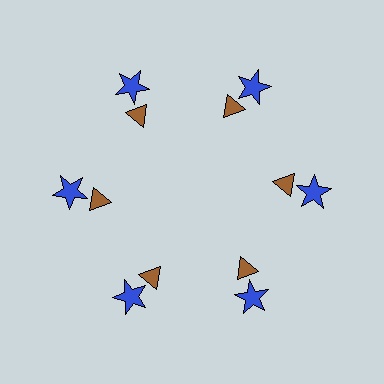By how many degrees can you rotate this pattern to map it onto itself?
The pattern maps onto itself every 60 degrees of rotation.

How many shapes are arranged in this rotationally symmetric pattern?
There are 12 shapes, arranged in 6 groups of 2.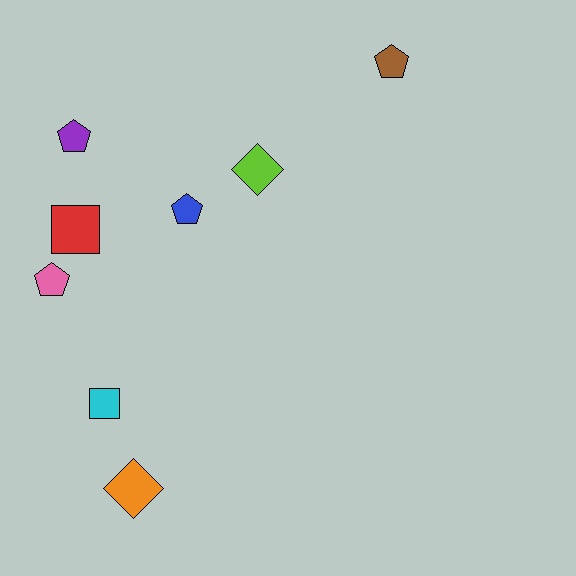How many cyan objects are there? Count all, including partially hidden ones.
There is 1 cyan object.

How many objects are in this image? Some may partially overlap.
There are 8 objects.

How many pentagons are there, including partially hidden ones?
There are 4 pentagons.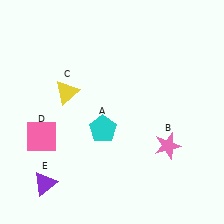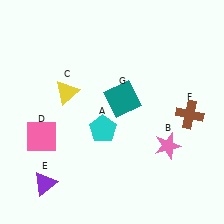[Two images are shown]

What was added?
A brown cross (F), a teal square (G) were added in Image 2.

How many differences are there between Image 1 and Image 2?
There are 2 differences between the two images.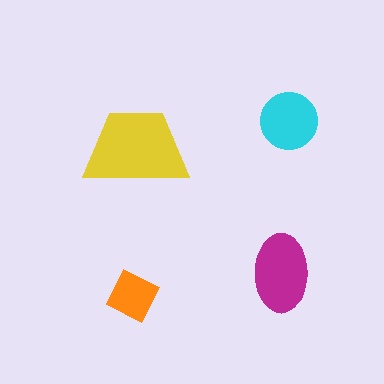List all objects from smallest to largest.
The orange square, the cyan circle, the magenta ellipse, the yellow trapezoid.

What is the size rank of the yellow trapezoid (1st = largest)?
1st.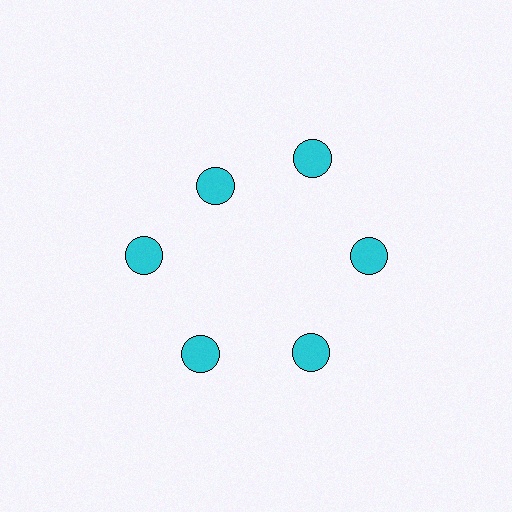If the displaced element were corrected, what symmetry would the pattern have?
It would have 6-fold rotational symmetry — the pattern would map onto itself every 60 degrees.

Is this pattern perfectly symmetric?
No. The 6 cyan circles are arranged in a ring, but one element near the 11 o'clock position is pulled inward toward the center, breaking the 6-fold rotational symmetry.